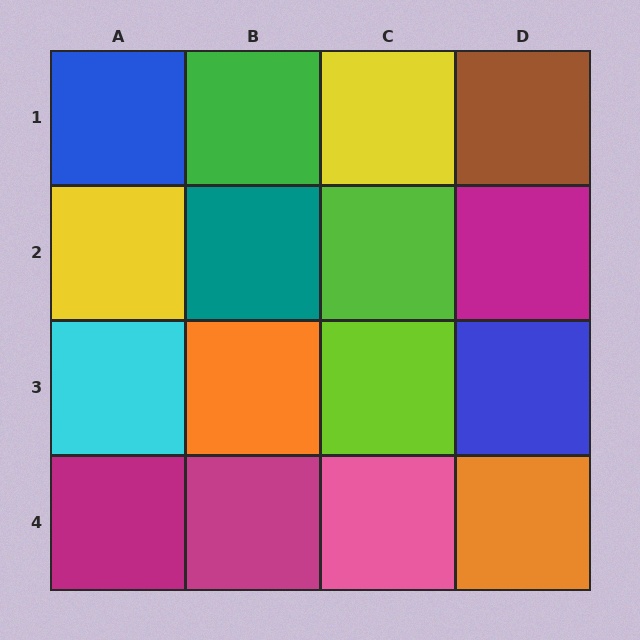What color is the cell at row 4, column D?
Orange.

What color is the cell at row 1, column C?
Yellow.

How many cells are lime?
2 cells are lime.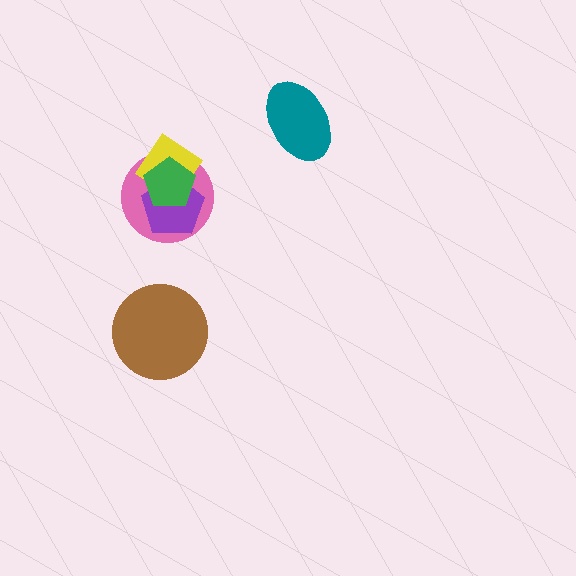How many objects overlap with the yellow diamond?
3 objects overlap with the yellow diamond.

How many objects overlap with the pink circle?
3 objects overlap with the pink circle.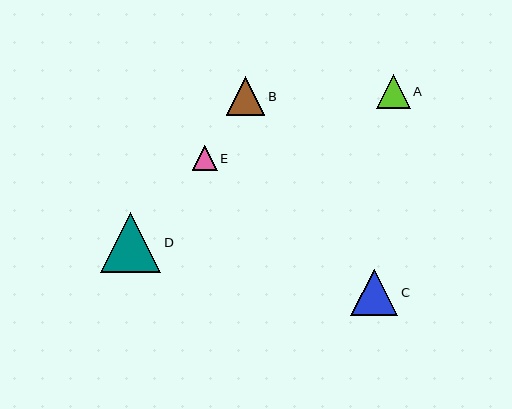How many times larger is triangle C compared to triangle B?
Triangle C is approximately 1.2 times the size of triangle B.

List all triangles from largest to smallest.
From largest to smallest: D, C, B, A, E.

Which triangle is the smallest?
Triangle E is the smallest with a size of approximately 25 pixels.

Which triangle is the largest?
Triangle D is the largest with a size of approximately 60 pixels.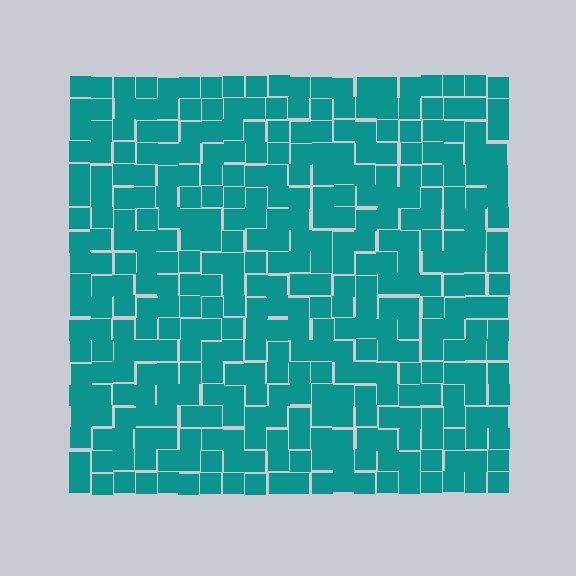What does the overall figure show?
The overall figure shows a square.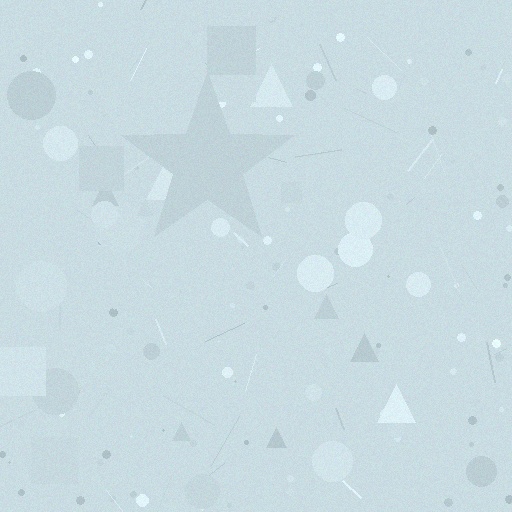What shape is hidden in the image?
A star is hidden in the image.